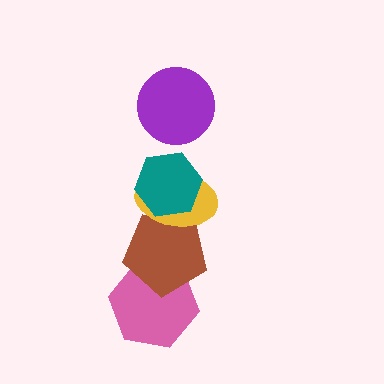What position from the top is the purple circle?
The purple circle is 1st from the top.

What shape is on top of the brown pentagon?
The yellow ellipse is on top of the brown pentagon.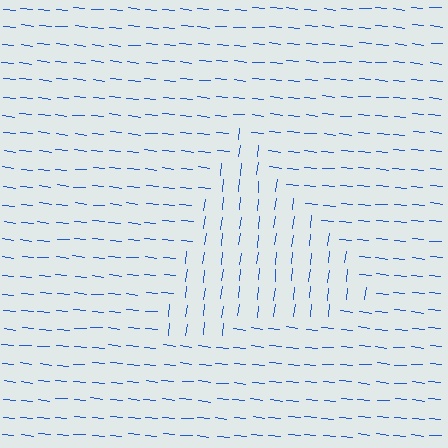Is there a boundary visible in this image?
Yes, there is a texture boundary formed by a change in line orientation.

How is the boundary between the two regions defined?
The boundary is defined purely by a change in line orientation (approximately 88 degrees difference). All lines are the same color and thickness.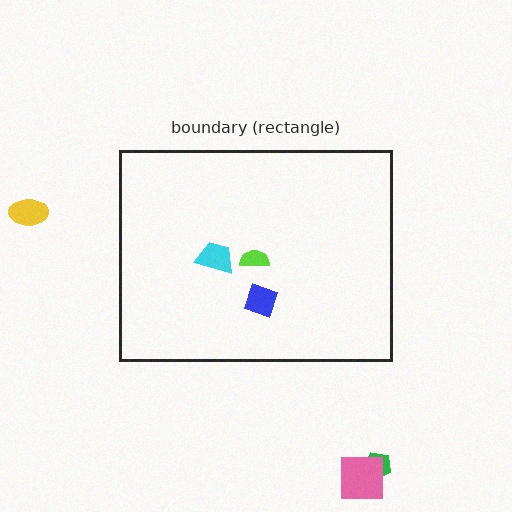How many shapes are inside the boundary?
3 inside, 3 outside.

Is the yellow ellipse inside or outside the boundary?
Outside.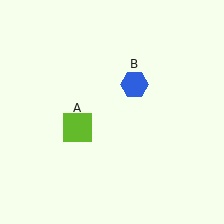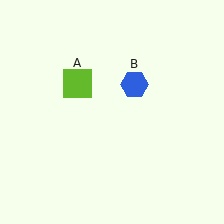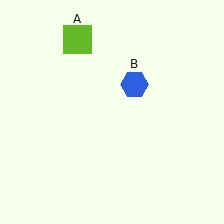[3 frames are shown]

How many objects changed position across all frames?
1 object changed position: lime square (object A).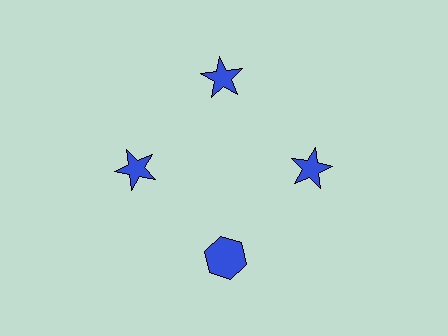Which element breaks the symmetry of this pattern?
The blue hexagon at roughly the 6 o'clock position breaks the symmetry. All other shapes are blue stars.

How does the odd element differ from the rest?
It has a different shape: hexagon instead of star.